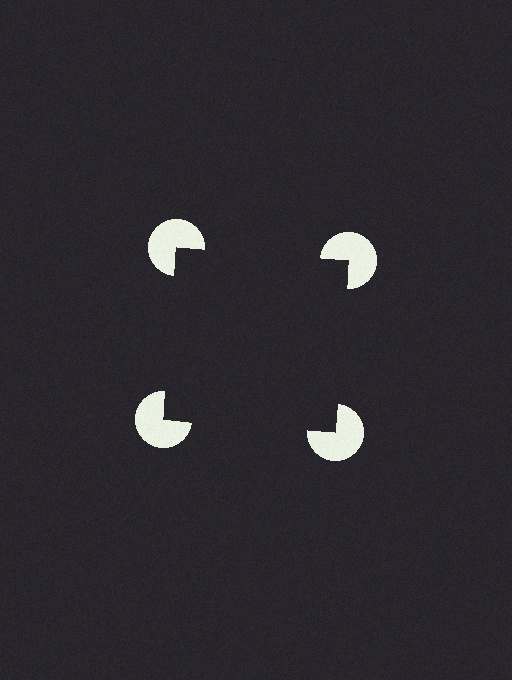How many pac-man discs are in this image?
There are 4 — one at each vertex of the illusory square.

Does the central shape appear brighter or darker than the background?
It typically appears slightly darker than the background, even though no actual brightness change is drawn.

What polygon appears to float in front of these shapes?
An illusory square — its edges are inferred from the aligned wedge cuts in the pac-man discs, not physically drawn.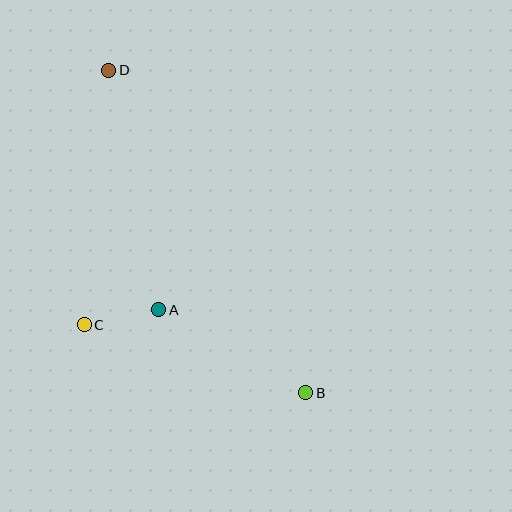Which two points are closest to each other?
Points A and C are closest to each other.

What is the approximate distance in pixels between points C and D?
The distance between C and D is approximately 256 pixels.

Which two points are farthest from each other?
Points B and D are farthest from each other.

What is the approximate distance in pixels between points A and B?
The distance between A and B is approximately 169 pixels.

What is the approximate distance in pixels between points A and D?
The distance between A and D is approximately 245 pixels.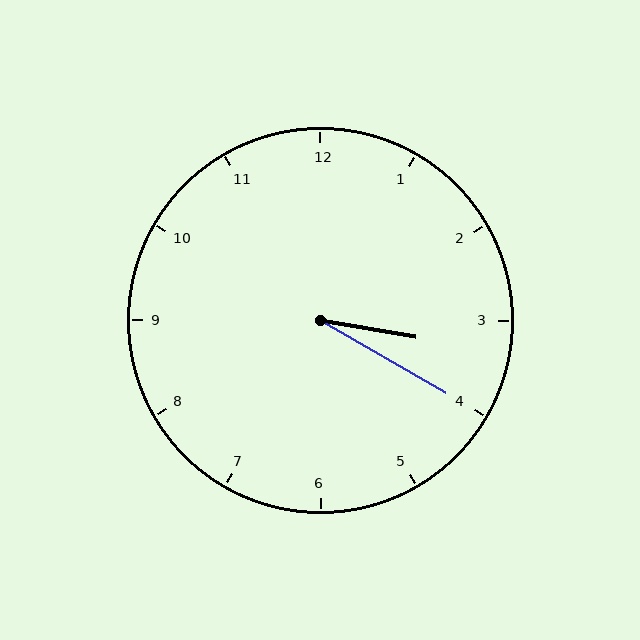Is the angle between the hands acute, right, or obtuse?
It is acute.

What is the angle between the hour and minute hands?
Approximately 20 degrees.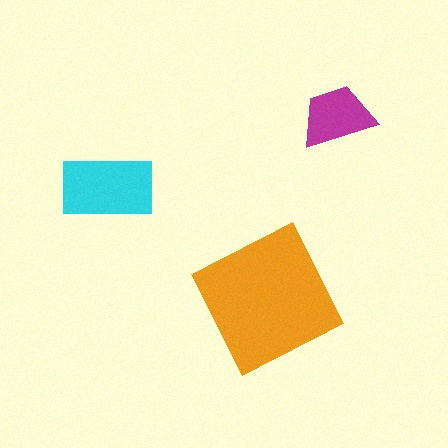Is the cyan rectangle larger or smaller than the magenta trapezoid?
Larger.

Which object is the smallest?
The magenta trapezoid.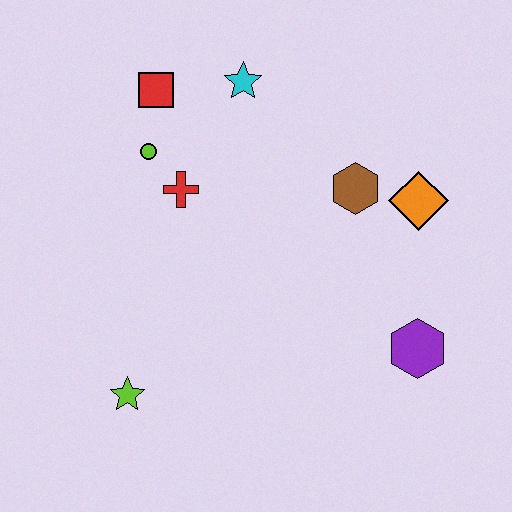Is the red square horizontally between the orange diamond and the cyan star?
No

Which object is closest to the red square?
The lime circle is closest to the red square.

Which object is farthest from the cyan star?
The lime star is farthest from the cyan star.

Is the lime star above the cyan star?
No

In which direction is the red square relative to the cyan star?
The red square is to the left of the cyan star.